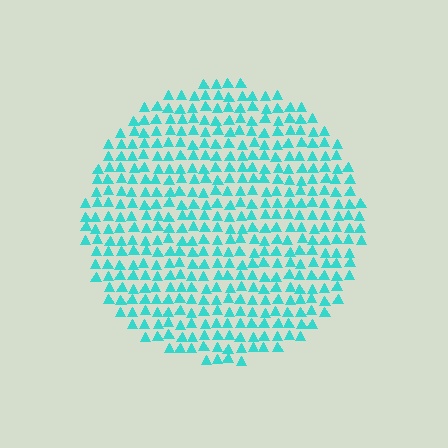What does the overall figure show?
The overall figure shows a circle.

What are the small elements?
The small elements are triangles.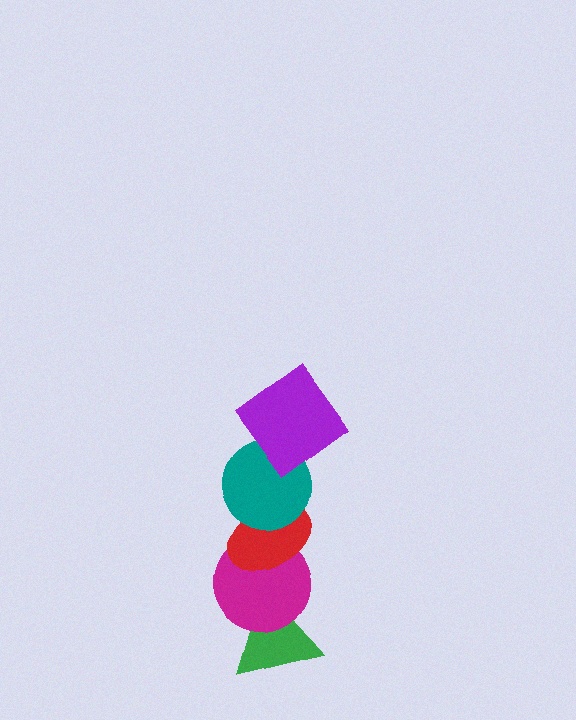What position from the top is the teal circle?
The teal circle is 2nd from the top.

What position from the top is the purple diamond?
The purple diamond is 1st from the top.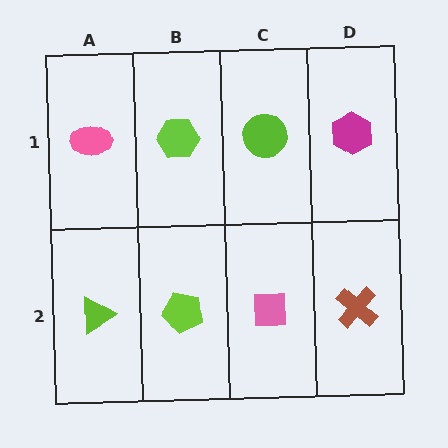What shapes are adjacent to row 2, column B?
A lime hexagon (row 1, column B), a lime triangle (row 2, column A), a pink square (row 2, column C).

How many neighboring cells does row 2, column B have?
3.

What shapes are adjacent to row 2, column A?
A pink ellipse (row 1, column A), a lime pentagon (row 2, column B).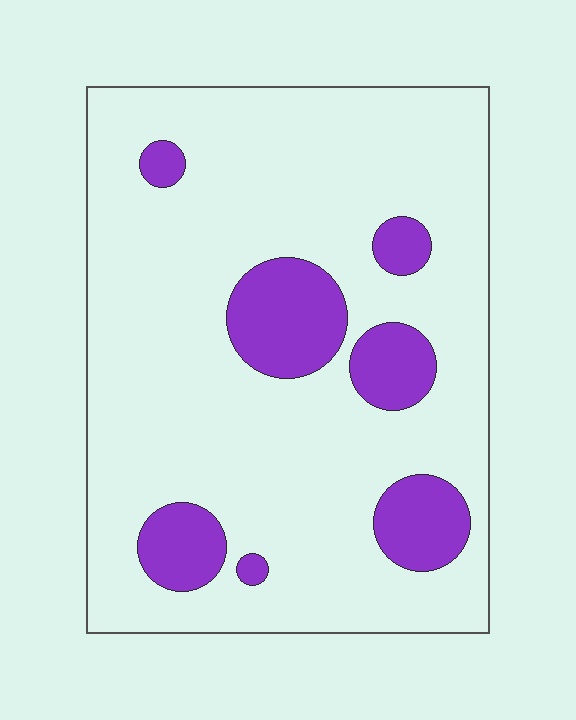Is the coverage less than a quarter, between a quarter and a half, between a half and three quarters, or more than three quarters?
Less than a quarter.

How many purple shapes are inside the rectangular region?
7.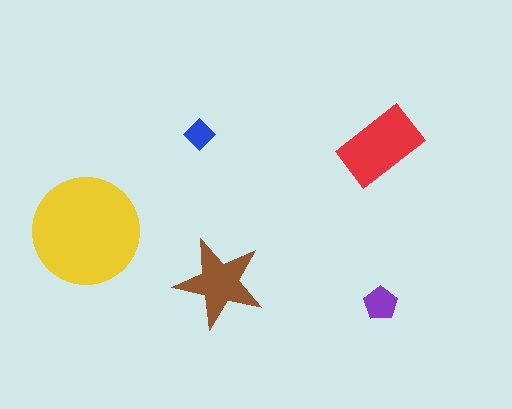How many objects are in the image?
There are 5 objects in the image.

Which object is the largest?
The yellow circle.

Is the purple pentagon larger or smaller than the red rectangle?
Smaller.